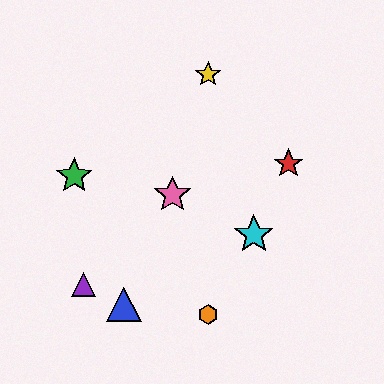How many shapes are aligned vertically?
2 shapes (the yellow star, the orange hexagon) are aligned vertically.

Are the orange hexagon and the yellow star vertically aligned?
Yes, both are at x≈208.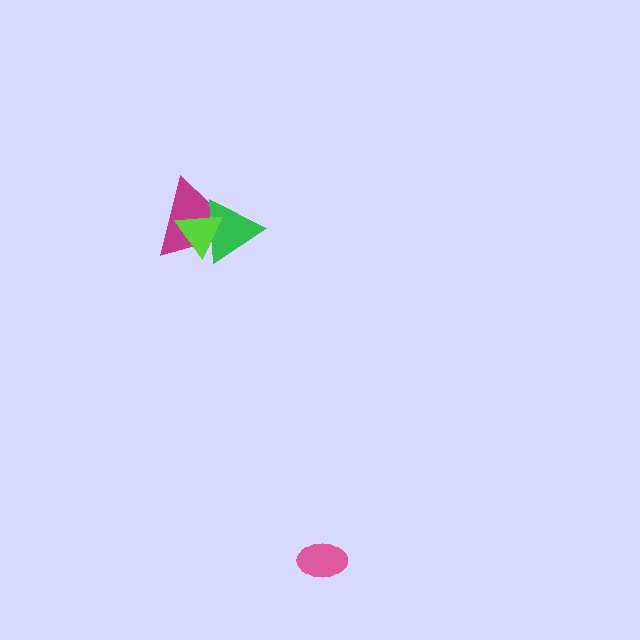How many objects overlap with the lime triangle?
2 objects overlap with the lime triangle.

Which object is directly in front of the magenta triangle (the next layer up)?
The green triangle is directly in front of the magenta triangle.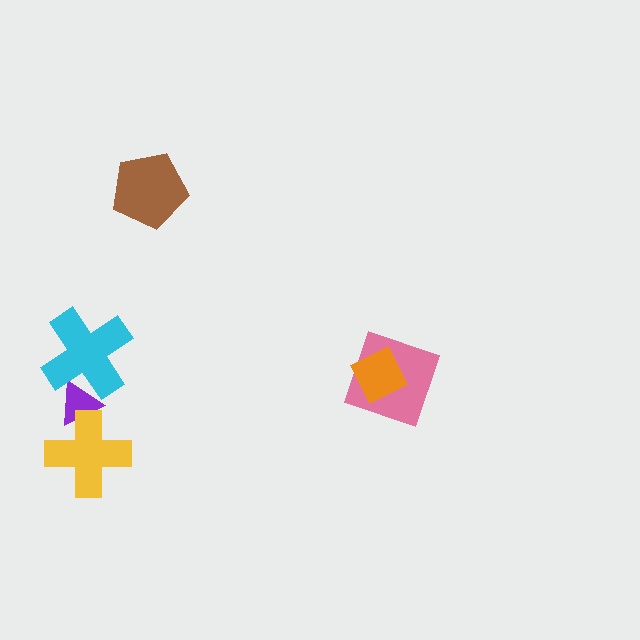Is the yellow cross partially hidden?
No, no other shape covers it.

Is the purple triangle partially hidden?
Yes, it is partially covered by another shape.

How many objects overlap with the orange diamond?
1 object overlaps with the orange diamond.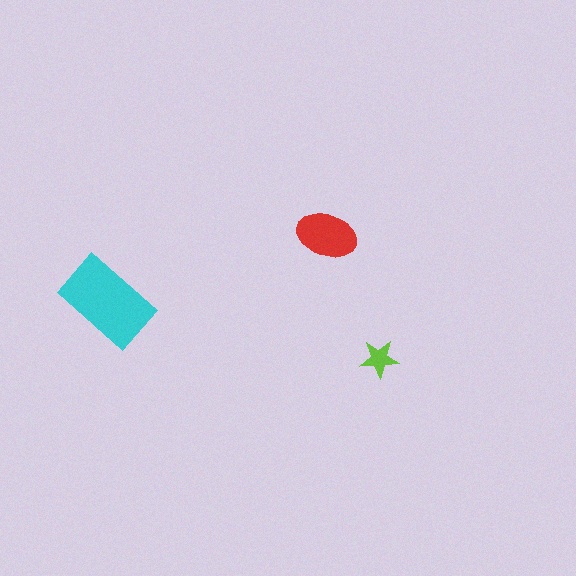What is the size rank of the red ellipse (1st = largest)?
2nd.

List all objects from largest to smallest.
The cyan rectangle, the red ellipse, the lime star.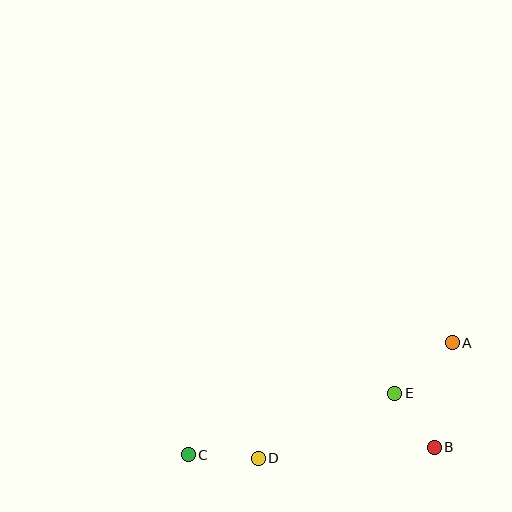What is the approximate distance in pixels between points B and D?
The distance between B and D is approximately 177 pixels.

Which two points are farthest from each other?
Points A and C are farthest from each other.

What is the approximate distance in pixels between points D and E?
The distance between D and E is approximately 152 pixels.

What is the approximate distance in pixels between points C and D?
The distance between C and D is approximately 70 pixels.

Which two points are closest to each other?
Points B and E are closest to each other.